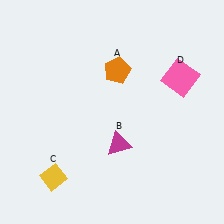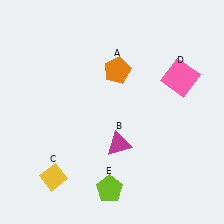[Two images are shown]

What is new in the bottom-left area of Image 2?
A lime pentagon (E) was added in the bottom-left area of Image 2.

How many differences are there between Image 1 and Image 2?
There is 1 difference between the two images.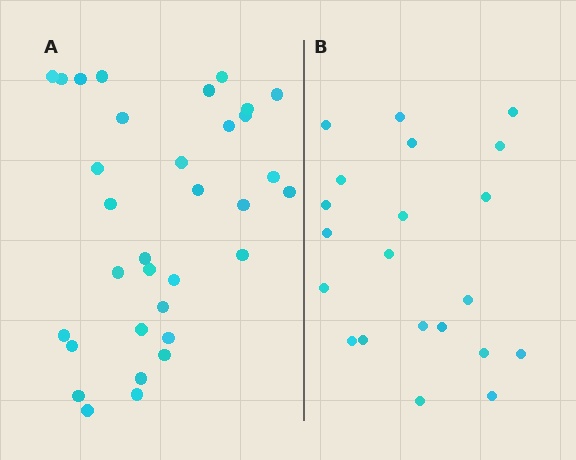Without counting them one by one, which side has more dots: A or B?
Region A (the left region) has more dots.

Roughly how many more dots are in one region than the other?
Region A has roughly 12 or so more dots than region B.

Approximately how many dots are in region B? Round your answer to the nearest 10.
About 20 dots. (The exact count is 21, which rounds to 20.)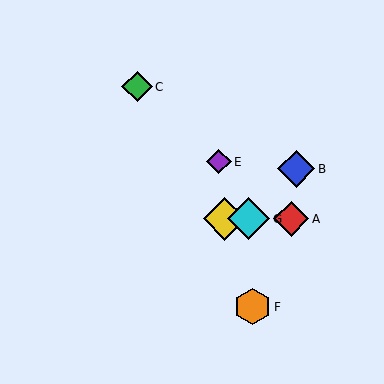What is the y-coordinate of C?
Object C is at y≈87.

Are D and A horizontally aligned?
Yes, both are at y≈219.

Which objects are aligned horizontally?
Objects A, D, G are aligned horizontally.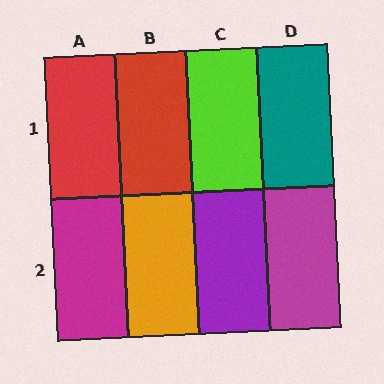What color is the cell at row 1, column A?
Red.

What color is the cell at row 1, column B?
Red.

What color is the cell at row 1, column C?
Lime.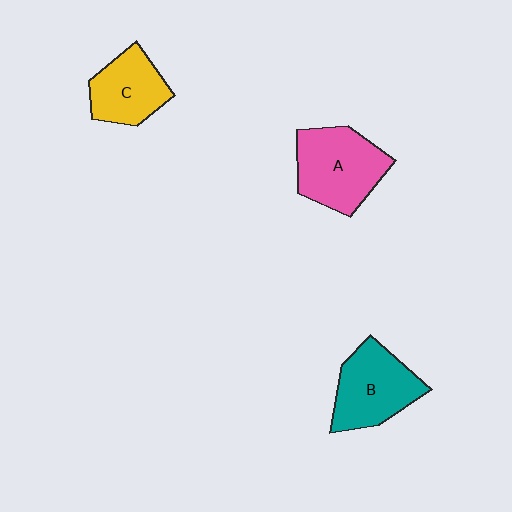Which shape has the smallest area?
Shape C (yellow).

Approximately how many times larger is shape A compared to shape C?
Approximately 1.3 times.